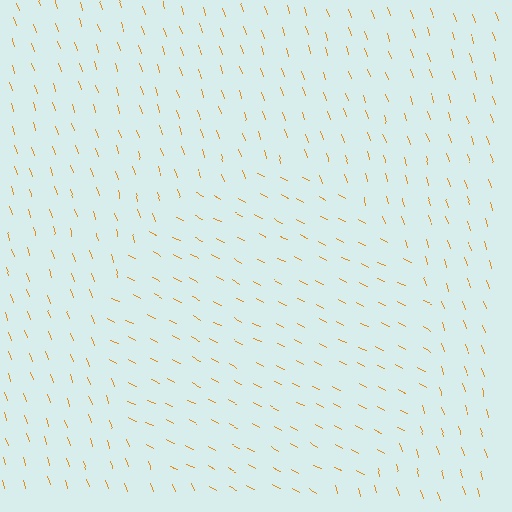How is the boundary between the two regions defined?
The boundary is defined purely by a change in line orientation (approximately 45 degrees difference). All lines are the same color and thickness.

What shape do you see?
I see a circle.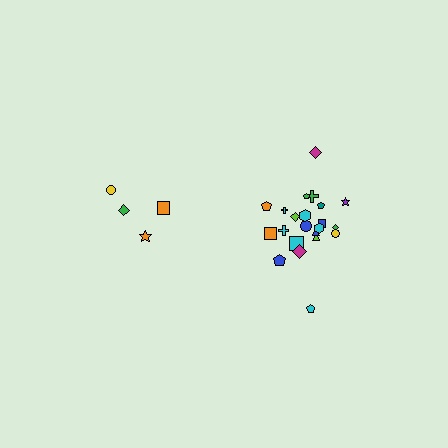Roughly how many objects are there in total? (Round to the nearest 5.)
Roughly 25 objects in total.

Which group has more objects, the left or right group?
The right group.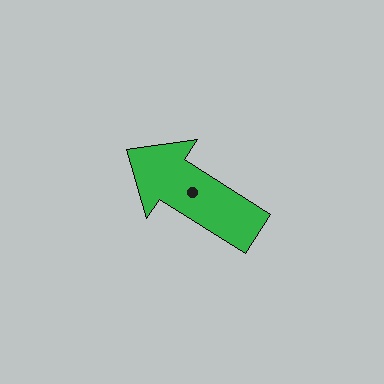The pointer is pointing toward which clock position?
Roughly 10 o'clock.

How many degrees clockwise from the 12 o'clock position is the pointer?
Approximately 303 degrees.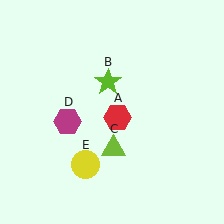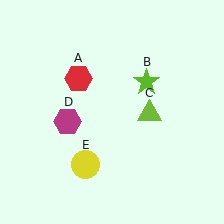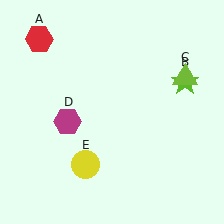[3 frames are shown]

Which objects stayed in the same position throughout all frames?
Magenta hexagon (object D) and yellow circle (object E) remained stationary.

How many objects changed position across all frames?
3 objects changed position: red hexagon (object A), lime star (object B), lime triangle (object C).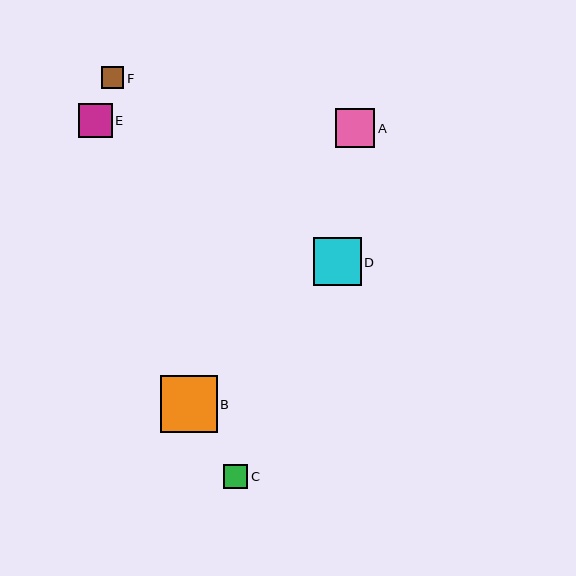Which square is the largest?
Square B is the largest with a size of approximately 57 pixels.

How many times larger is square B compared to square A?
Square B is approximately 1.5 times the size of square A.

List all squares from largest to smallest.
From largest to smallest: B, D, A, E, C, F.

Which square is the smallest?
Square F is the smallest with a size of approximately 22 pixels.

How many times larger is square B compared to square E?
Square B is approximately 1.6 times the size of square E.